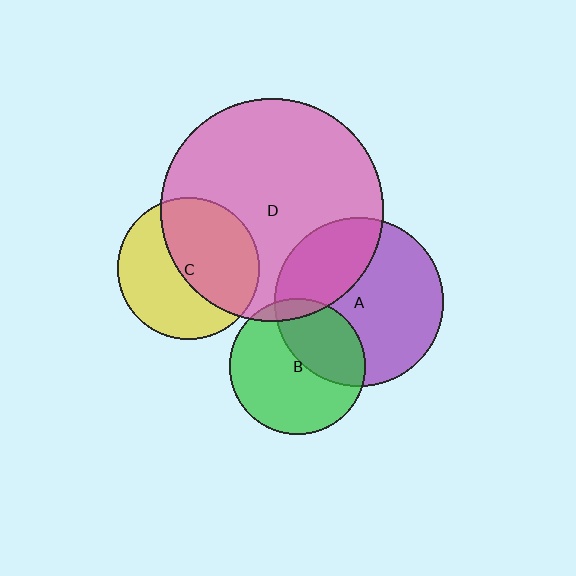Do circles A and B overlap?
Yes.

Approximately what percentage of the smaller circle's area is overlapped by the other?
Approximately 40%.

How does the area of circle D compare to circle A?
Approximately 1.7 times.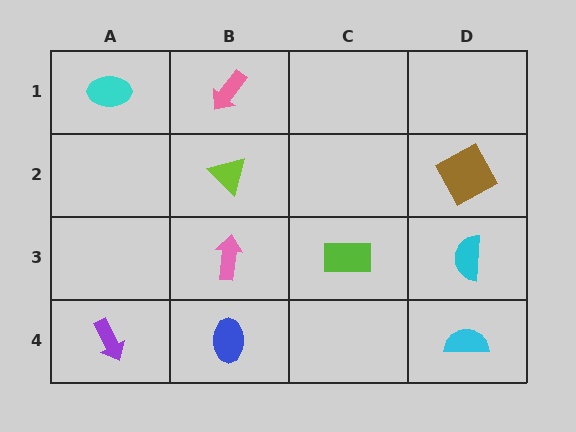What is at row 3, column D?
A cyan semicircle.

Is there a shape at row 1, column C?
No, that cell is empty.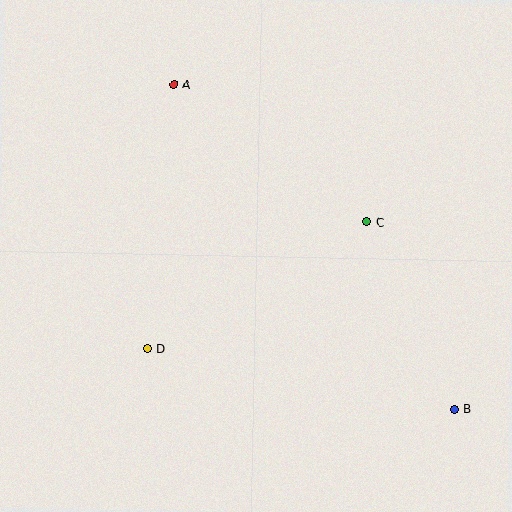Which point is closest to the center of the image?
Point C at (366, 222) is closest to the center.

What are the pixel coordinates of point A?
Point A is at (174, 85).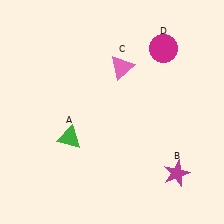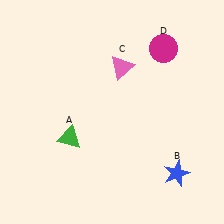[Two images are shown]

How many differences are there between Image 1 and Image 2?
There is 1 difference between the two images.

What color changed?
The star (B) changed from magenta in Image 1 to blue in Image 2.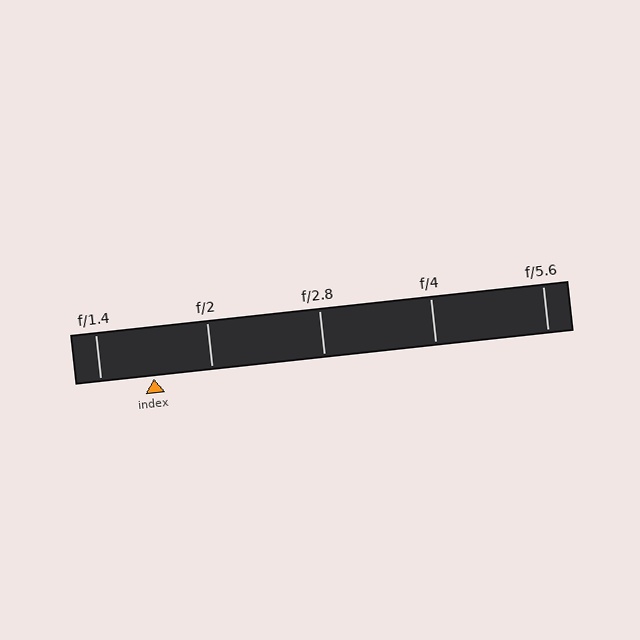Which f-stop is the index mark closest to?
The index mark is closest to f/1.4.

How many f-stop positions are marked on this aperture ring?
There are 5 f-stop positions marked.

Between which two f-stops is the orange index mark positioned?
The index mark is between f/1.4 and f/2.